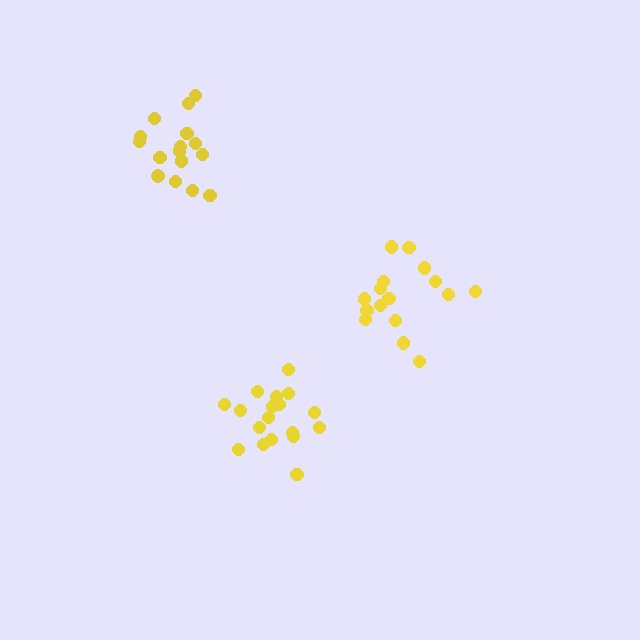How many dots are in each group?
Group 1: 18 dots, Group 2: 16 dots, Group 3: 16 dots (50 total).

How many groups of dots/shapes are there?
There are 3 groups.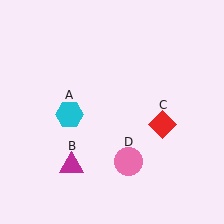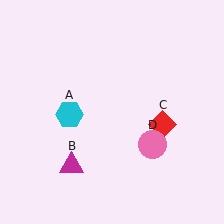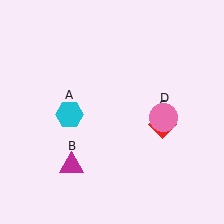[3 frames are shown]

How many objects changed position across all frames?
1 object changed position: pink circle (object D).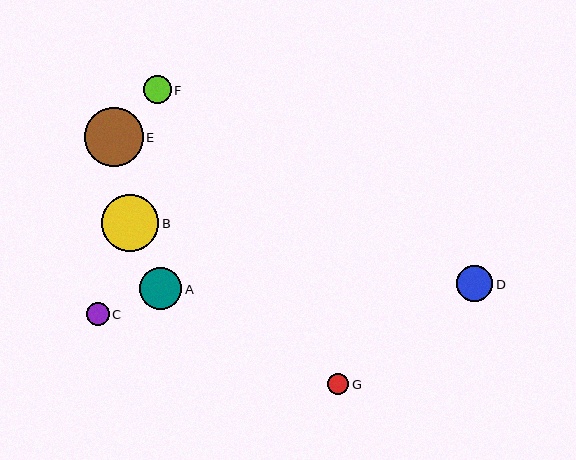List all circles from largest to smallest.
From largest to smallest: E, B, A, D, F, C, G.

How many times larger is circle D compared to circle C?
Circle D is approximately 1.6 times the size of circle C.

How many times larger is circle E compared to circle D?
Circle E is approximately 1.6 times the size of circle D.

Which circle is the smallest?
Circle G is the smallest with a size of approximately 21 pixels.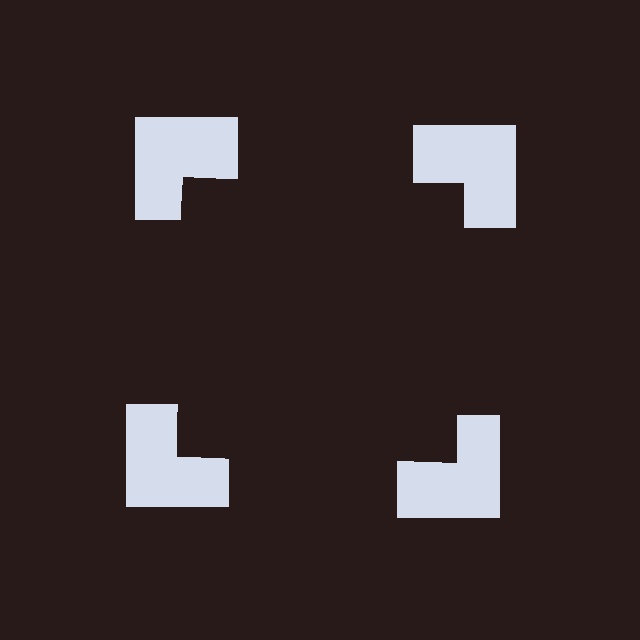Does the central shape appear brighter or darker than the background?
It typically appears slightly darker than the background, even though no actual brightness change is drawn.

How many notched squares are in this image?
There are 4 — one at each vertex of the illusory square.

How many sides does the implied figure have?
4 sides.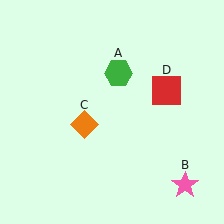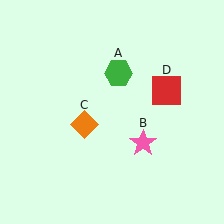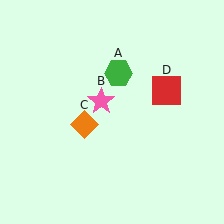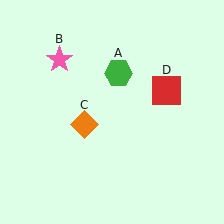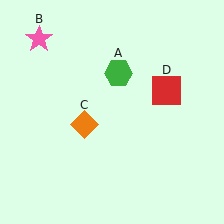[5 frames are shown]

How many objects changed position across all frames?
1 object changed position: pink star (object B).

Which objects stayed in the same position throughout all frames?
Green hexagon (object A) and orange diamond (object C) and red square (object D) remained stationary.